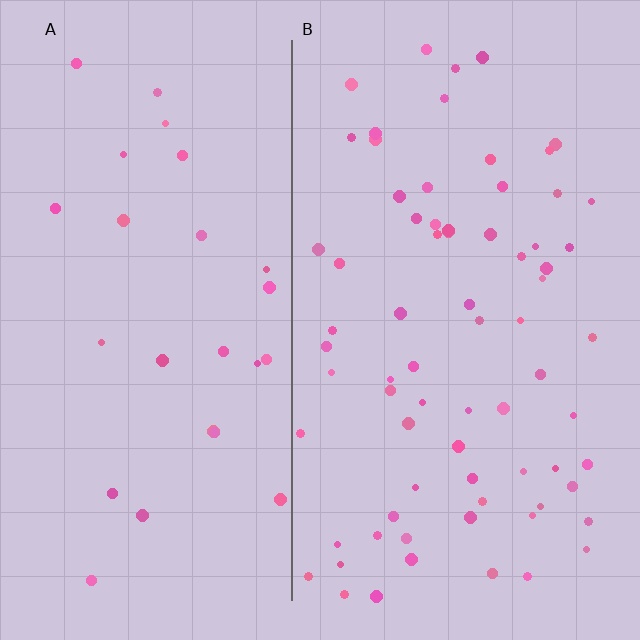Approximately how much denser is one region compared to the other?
Approximately 2.8× — region B over region A.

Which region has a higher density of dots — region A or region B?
B (the right).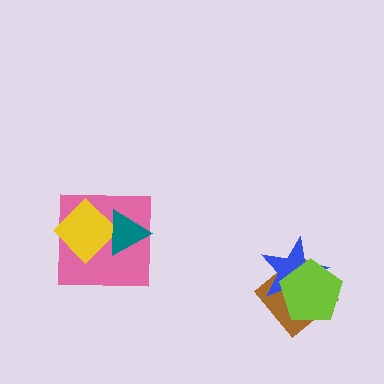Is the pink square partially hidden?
Yes, it is partially covered by another shape.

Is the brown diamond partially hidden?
Yes, it is partially covered by another shape.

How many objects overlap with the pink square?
2 objects overlap with the pink square.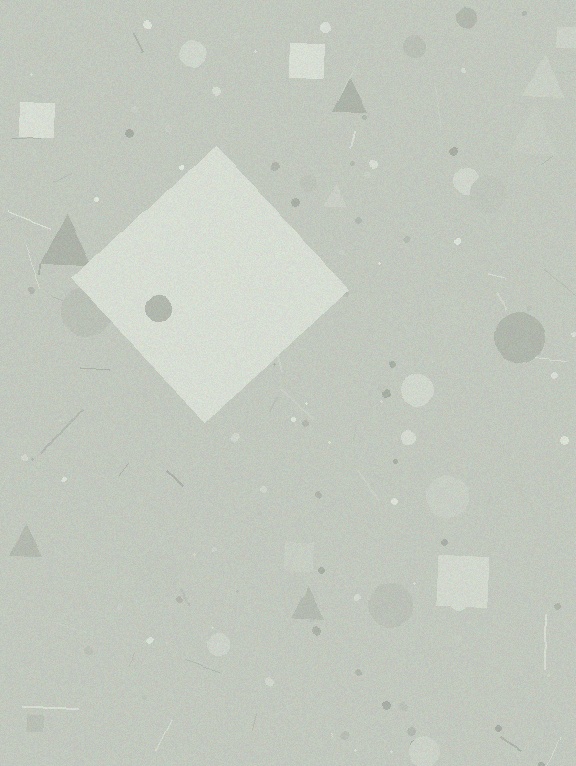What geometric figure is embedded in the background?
A diamond is embedded in the background.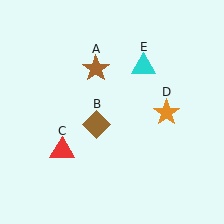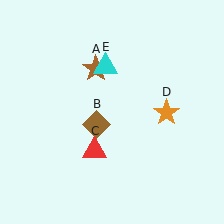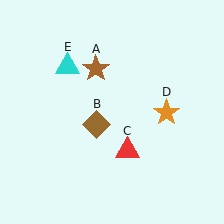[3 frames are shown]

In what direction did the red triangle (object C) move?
The red triangle (object C) moved right.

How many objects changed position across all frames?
2 objects changed position: red triangle (object C), cyan triangle (object E).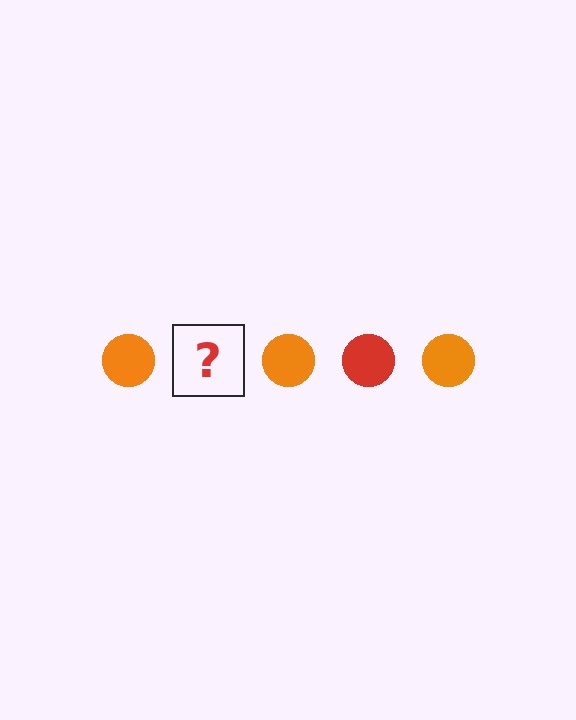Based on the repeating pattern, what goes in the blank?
The blank should be a red circle.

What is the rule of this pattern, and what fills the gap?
The rule is that the pattern cycles through orange, red circles. The gap should be filled with a red circle.